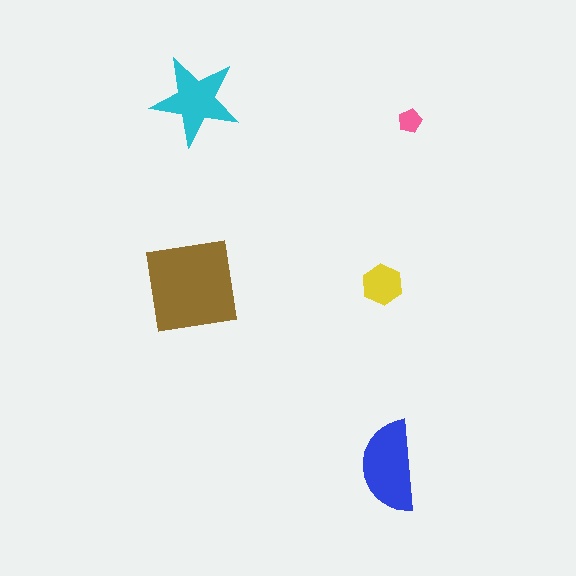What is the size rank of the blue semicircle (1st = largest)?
2nd.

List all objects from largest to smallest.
The brown square, the blue semicircle, the cyan star, the yellow hexagon, the pink pentagon.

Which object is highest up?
The cyan star is topmost.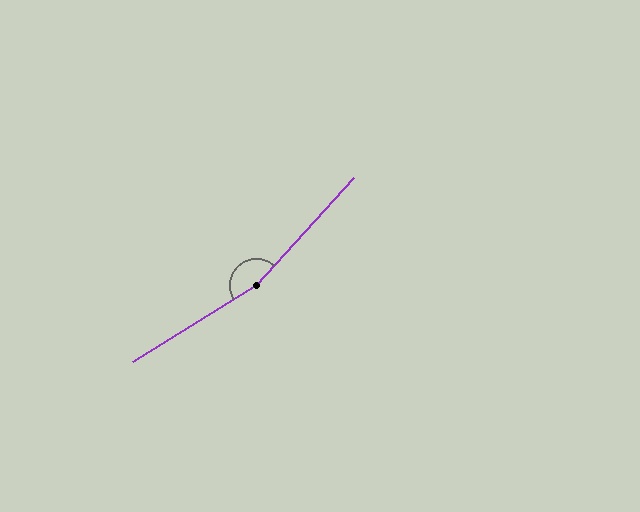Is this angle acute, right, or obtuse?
It is obtuse.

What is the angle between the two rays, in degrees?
Approximately 164 degrees.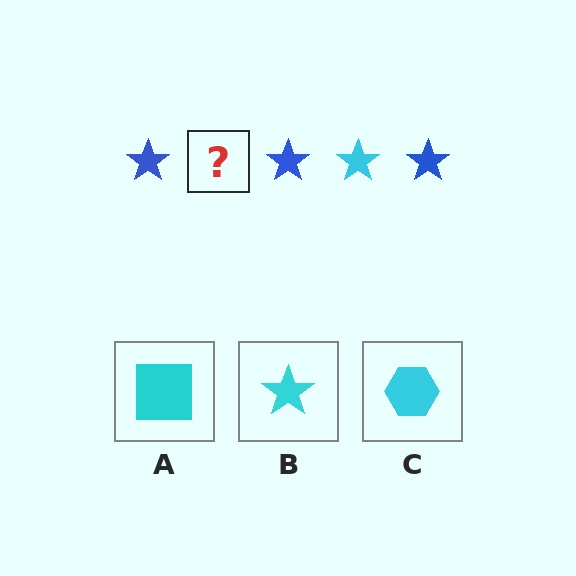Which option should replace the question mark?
Option B.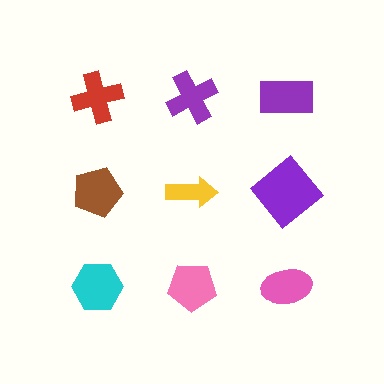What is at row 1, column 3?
A purple rectangle.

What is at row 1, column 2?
A purple cross.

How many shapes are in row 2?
3 shapes.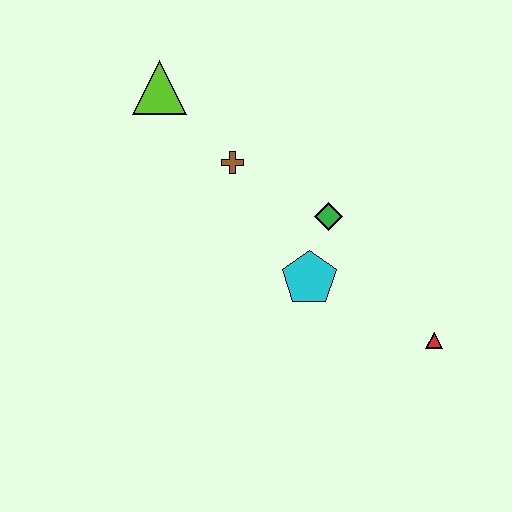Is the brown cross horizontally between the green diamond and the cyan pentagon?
No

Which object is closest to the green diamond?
The cyan pentagon is closest to the green diamond.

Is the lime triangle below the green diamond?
No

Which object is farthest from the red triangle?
The lime triangle is farthest from the red triangle.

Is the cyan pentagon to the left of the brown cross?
No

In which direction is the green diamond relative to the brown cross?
The green diamond is to the right of the brown cross.